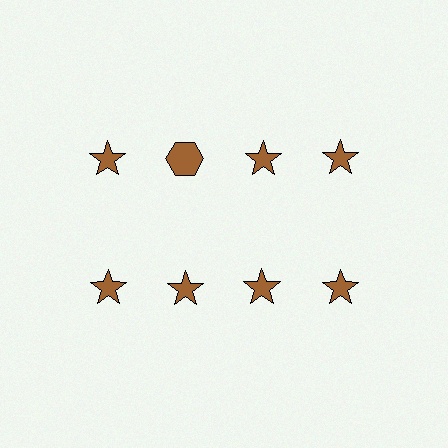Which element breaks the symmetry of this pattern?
The brown hexagon in the top row, second from left column breaks the symmetry. All other shapes are brown stars.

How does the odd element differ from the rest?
It has a different shape: hexagon instead of star.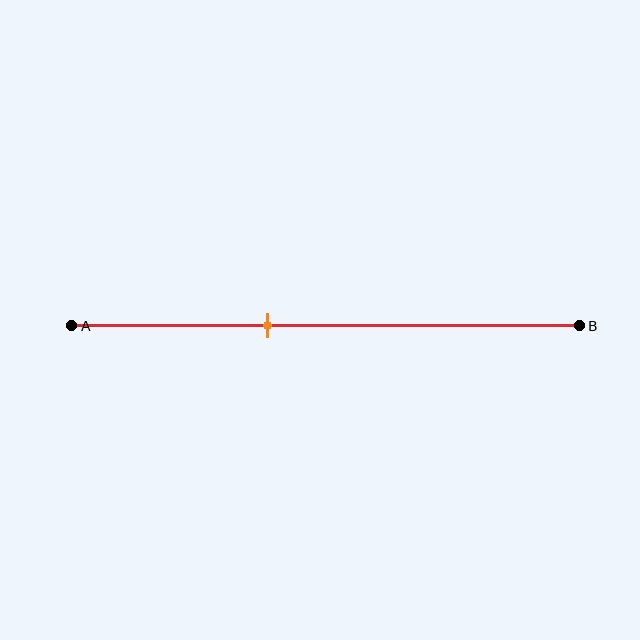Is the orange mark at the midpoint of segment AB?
No, the mark is at about 40% from A, not at the 50% midpoint.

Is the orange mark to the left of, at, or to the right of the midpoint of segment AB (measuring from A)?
The orange mark is to the left of the midpoint of segment AB.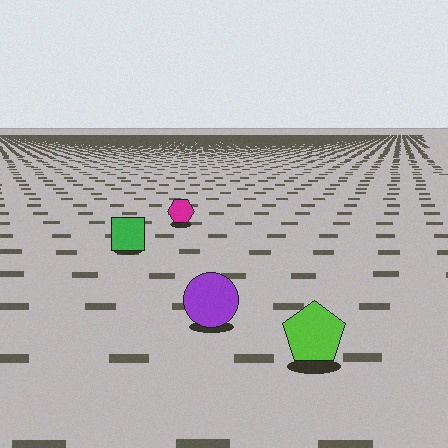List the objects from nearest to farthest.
From nearest to farthest: the lime pentagon, the purple circle, the green square, the magenta hexagon.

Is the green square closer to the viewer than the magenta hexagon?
Yes. The green square is closer — you can tell from the texture gradient: the ground texture is coarser near it.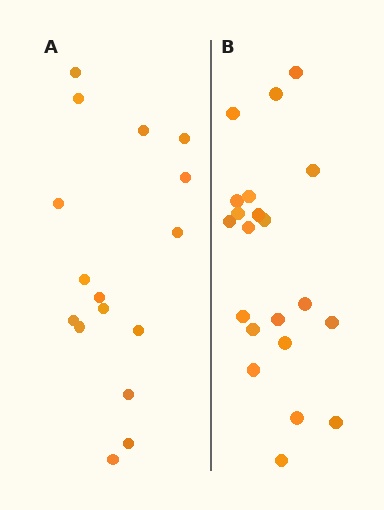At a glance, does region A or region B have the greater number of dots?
Region B (the right region) has more dots.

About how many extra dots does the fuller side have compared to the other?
Region B has about 5 more dots than region A.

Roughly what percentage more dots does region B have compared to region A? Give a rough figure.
About 30% more.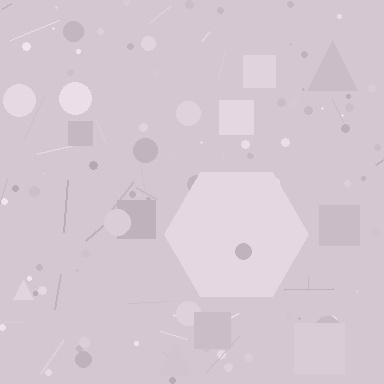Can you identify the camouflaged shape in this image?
The camouflaged shape is a hexagon.